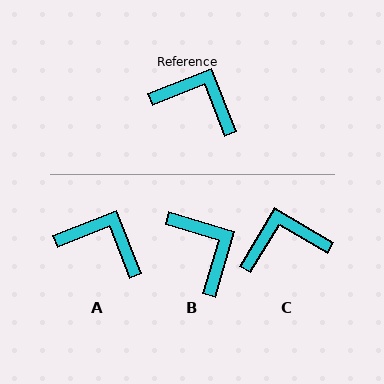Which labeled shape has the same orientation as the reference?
A.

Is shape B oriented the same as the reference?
No, it is off by about 38 degrees.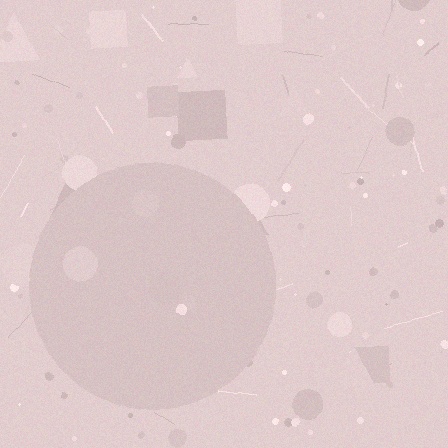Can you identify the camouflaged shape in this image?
The camouflaged shape is a circle.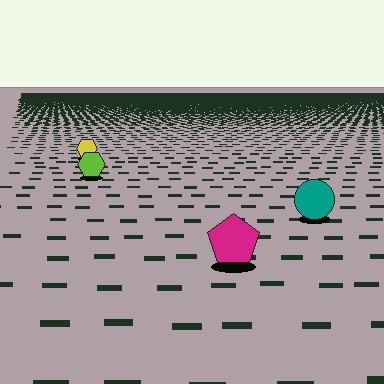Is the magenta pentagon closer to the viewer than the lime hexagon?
Yes. The magenta pentagon is closer — you can tell from the texture gradient: the ground texture is coarser near it.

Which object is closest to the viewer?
The magenta pentagon is closest. The texture marks near it are larger and more spread out.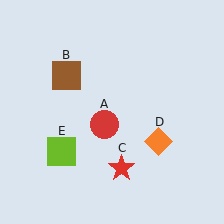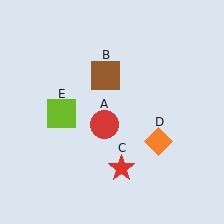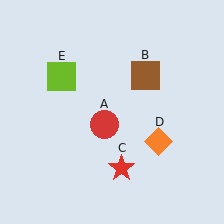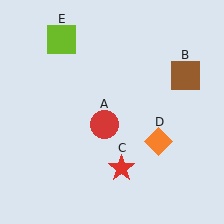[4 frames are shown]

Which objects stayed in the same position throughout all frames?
Red circle (object A) and red star (object C) and orange diamond (object D) remained stationary.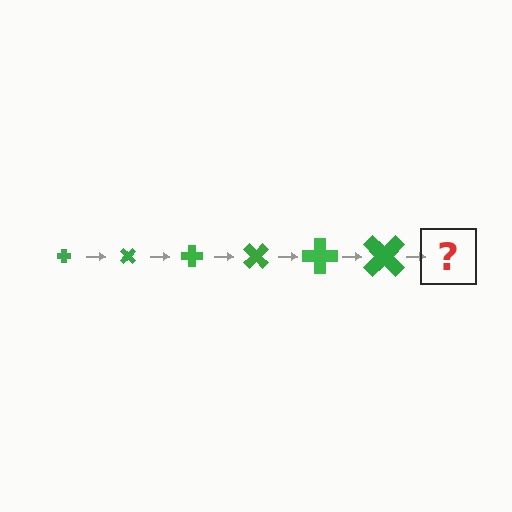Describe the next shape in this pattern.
It should be a cross, larger than the previous one and rotated 270 degrees from the start.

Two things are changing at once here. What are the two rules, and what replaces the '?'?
The two rules are that the cross grows larger each step and it rotates 45 degrees each step. The '?' should be a cross, larger than the previous one and rotated 270 degrees from the start.